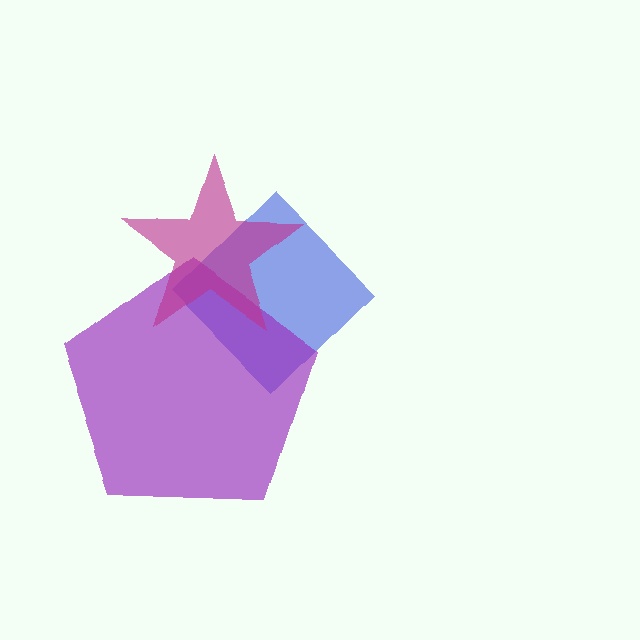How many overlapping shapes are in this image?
There are 3 overlapping shapes in the image.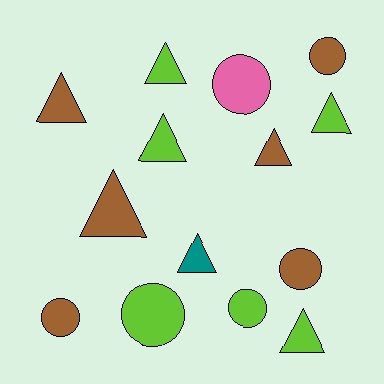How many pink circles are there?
There is 1 pink circle.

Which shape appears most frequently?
Triangle, with 8 objects.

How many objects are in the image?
There are 14 objects.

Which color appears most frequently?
Lime, with 6 objects.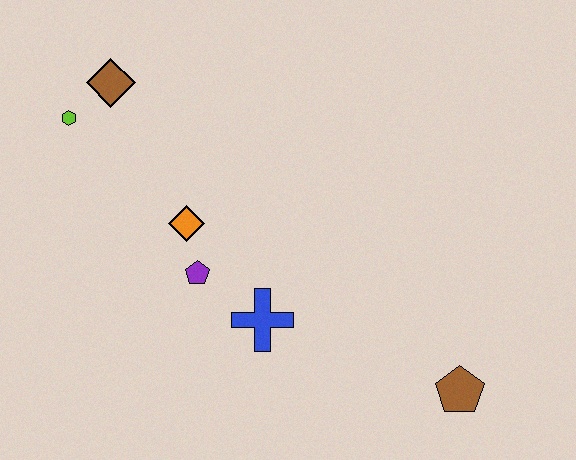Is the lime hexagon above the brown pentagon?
Yes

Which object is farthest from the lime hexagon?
The brown pentagon is farthest from the lime hexagon.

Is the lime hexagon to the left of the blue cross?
Yes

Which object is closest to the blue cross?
The purple pentagon is closest to the blue cross.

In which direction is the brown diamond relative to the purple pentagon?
The brown diamond is above the purple pentagon.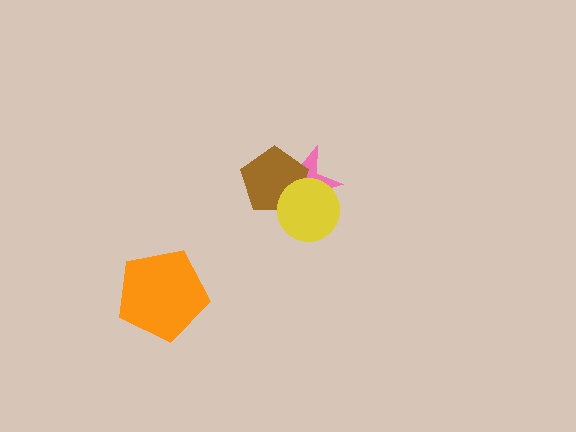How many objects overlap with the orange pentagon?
0 objects overlap with the orange pentagon.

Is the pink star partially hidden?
Yes, it is partially covered by another shape.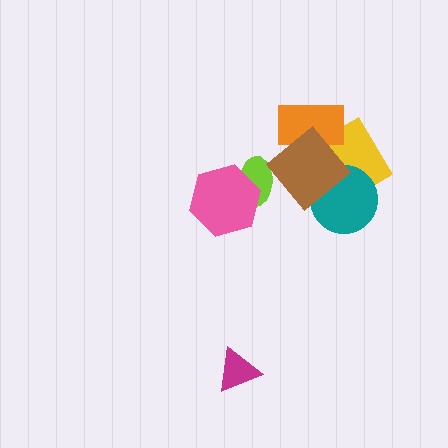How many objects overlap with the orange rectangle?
2 objects overlap with the orange rectangle.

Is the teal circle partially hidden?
Yes, it is partially covered by another shape.